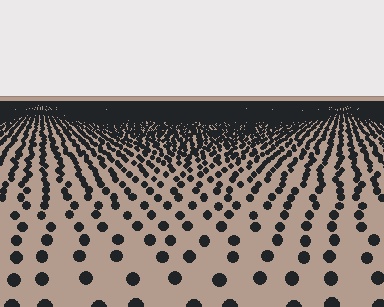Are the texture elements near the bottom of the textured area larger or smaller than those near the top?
Larger. Near the bottom, elements are closer to the viewer and appear at a bigger on-screen size.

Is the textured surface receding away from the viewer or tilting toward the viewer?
The surface is receding away from the viewer. Texture elements get smaller and denser toward the top.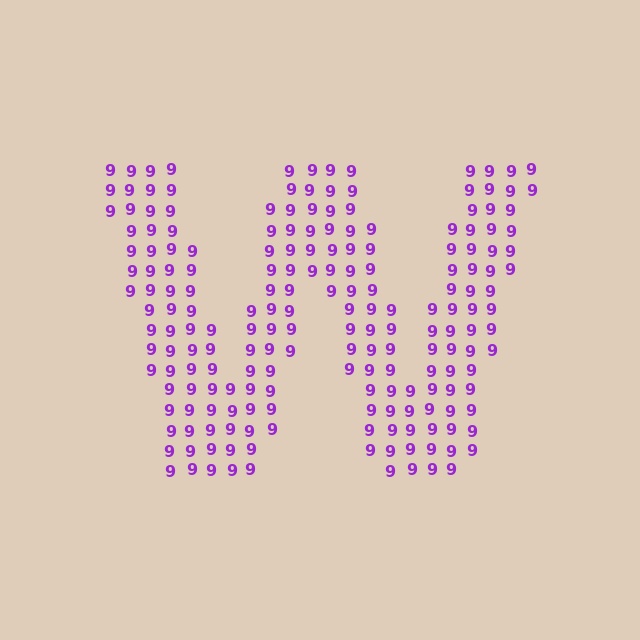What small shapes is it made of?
It is made of small digit 9's.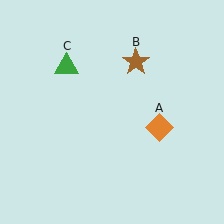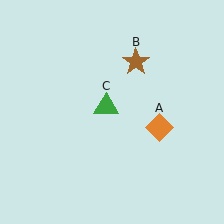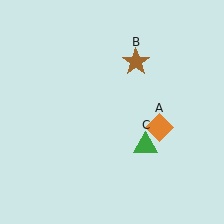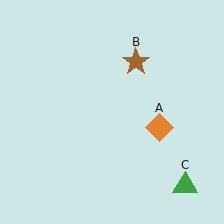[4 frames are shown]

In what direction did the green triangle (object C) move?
The green triangle (object C) moved down and to the right.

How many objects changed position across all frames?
1 object changed position: green triangle (object C).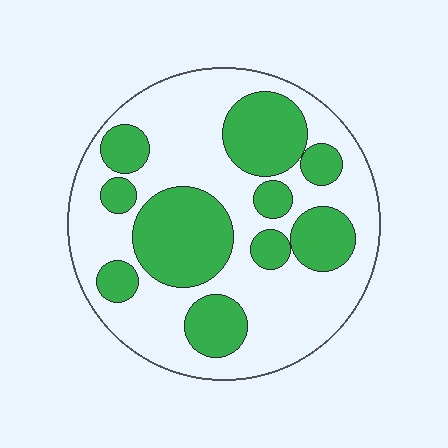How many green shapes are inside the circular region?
10.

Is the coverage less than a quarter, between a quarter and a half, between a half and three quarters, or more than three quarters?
Between a quarter and a half.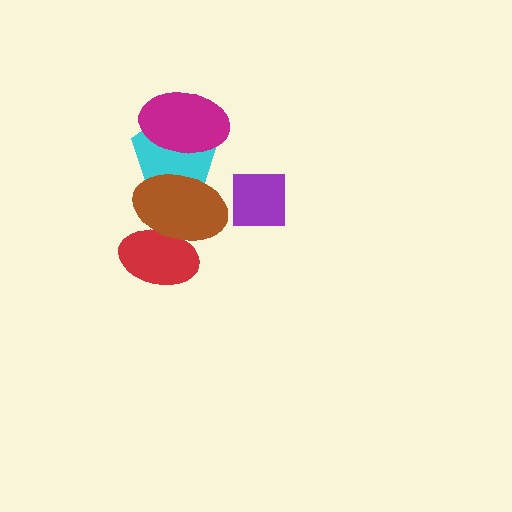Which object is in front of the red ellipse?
The brown ellipse is in front of the red ellipse.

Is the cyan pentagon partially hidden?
Yes, it is partially covered by another shape.